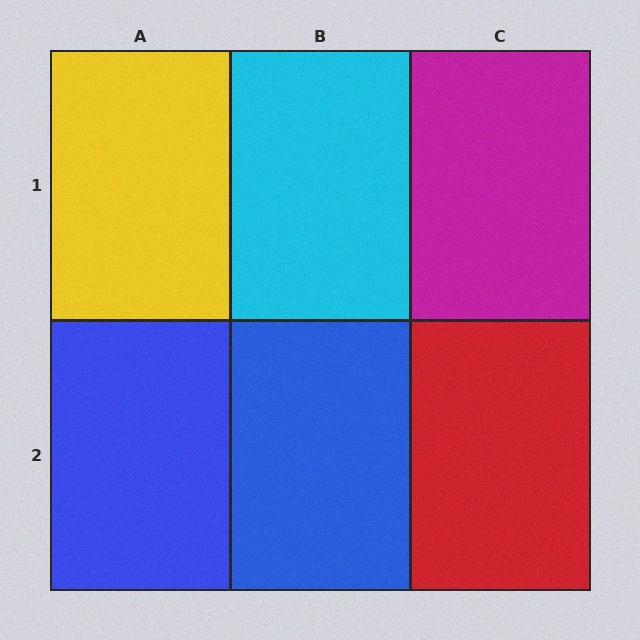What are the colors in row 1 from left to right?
Yellow, cyan, magenta.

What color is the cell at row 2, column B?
Blue.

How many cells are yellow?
1 cell is yellow.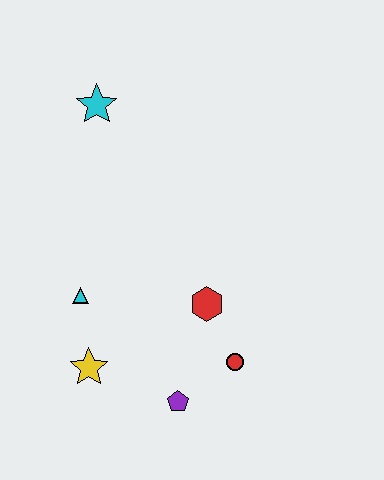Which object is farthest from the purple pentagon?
The cyan star is farthest from the purple pentagon.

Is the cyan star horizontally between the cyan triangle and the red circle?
Yes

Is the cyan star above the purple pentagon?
Yes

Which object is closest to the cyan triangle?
The yellow star is closest to the cyan triangle.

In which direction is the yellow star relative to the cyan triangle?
The yellow star is below the cyan triangle.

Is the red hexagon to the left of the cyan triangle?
No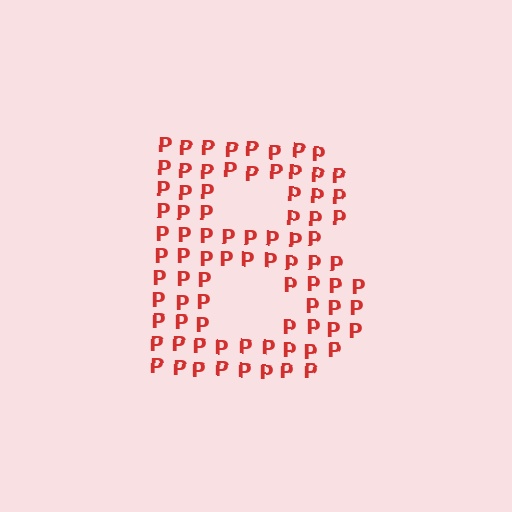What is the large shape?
The large shape is the letter B.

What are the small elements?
The small elements are letter P's.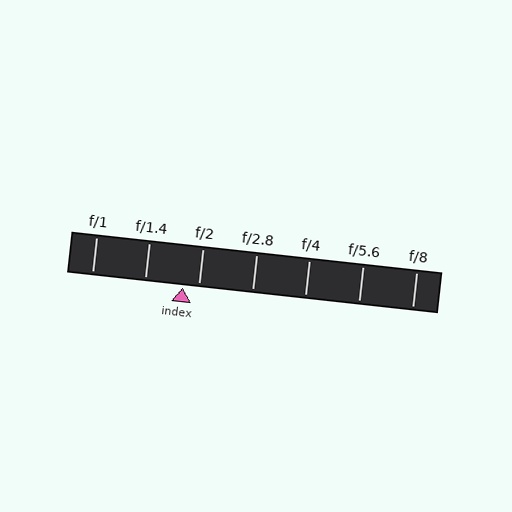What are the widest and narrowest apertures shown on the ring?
The widest aperture shown is f/1 and the narrowest is f/8.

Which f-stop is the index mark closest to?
The index mark is closest to f/2.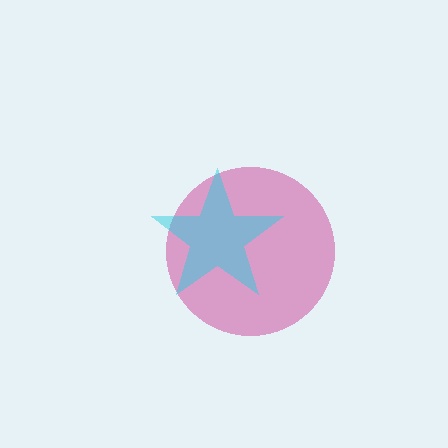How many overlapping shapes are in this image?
There are 2 overlapping shapes in the image.